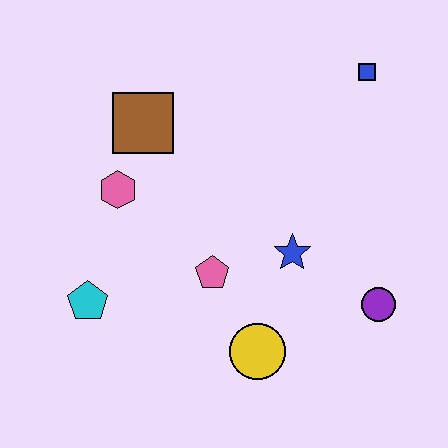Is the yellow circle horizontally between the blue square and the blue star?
No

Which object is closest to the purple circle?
The blue star is closest to the purple circle.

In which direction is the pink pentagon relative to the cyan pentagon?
The pink pentagon is to the right of the cyan pentagon.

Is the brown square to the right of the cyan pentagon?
Yes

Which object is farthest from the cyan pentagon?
The blue square is farthest from the cyan pentagon.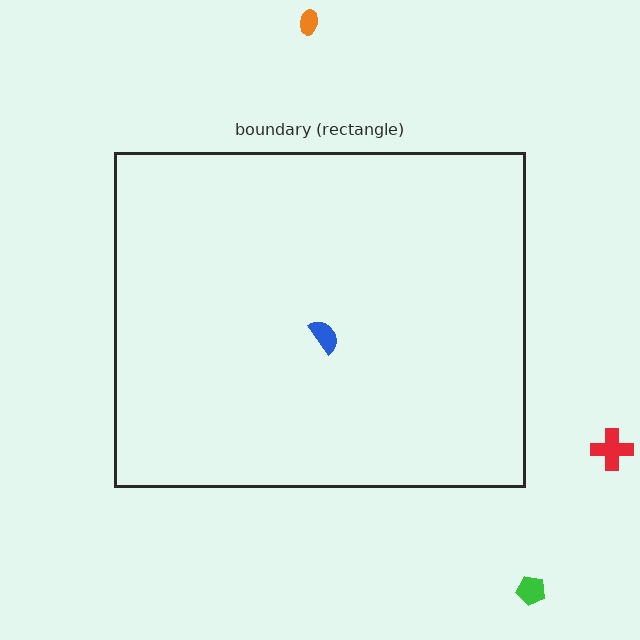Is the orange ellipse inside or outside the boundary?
Outside.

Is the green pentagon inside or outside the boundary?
Outside.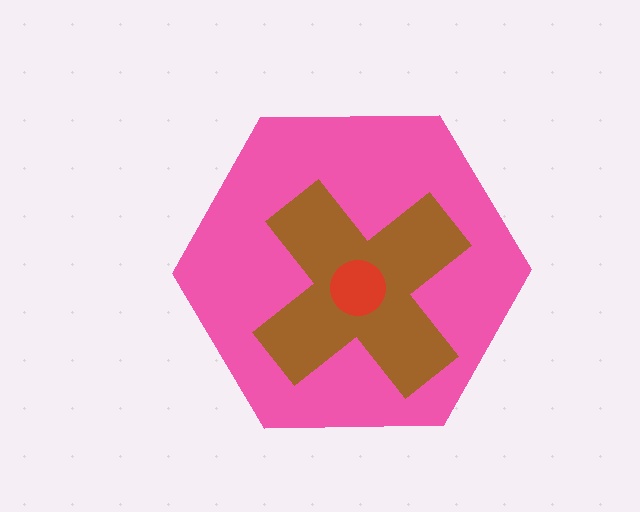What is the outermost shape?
The pink hexagon.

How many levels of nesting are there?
3.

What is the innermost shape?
The red circle.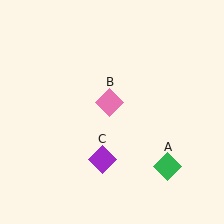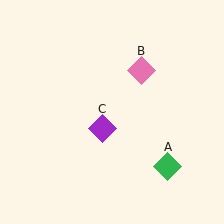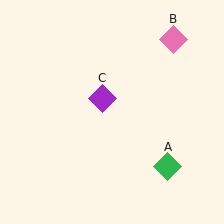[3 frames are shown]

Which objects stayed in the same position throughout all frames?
Green diamond (object A) remained stationary.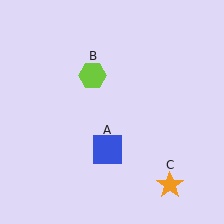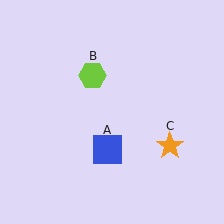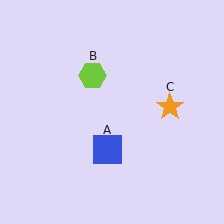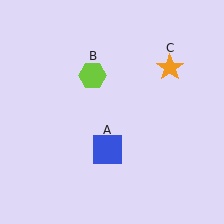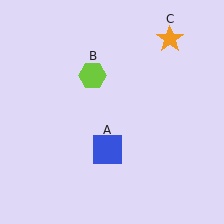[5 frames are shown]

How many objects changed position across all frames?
1 object changed position: orange star (object C).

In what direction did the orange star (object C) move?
The orange star (object C) moved up.